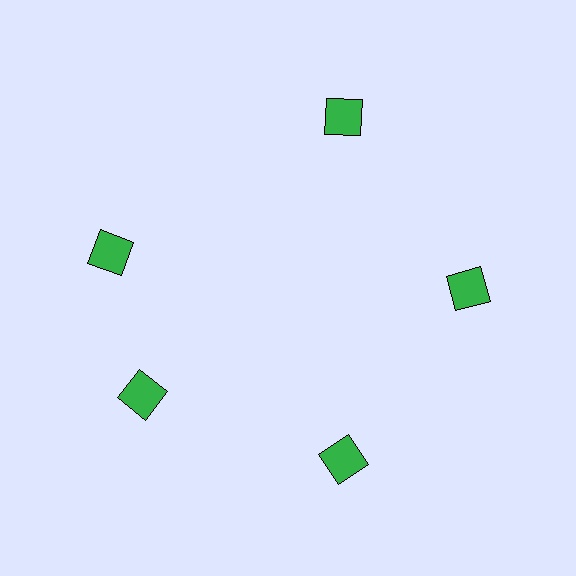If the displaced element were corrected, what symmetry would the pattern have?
It would have 5-fold rotational symmetry — the pattern would map onto itself every 72 degrees.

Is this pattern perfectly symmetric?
No. The 5 green squares are arranged in a ring, but one element near the 10 o'clock position is rotated out of alignment along the ring, breaking the 5-fold rotational symmetry.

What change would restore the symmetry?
The symmetry would be restored by rotating it back into even spacing with its neighbors so that all 5 squares sit at equal angles and equal distance from the center.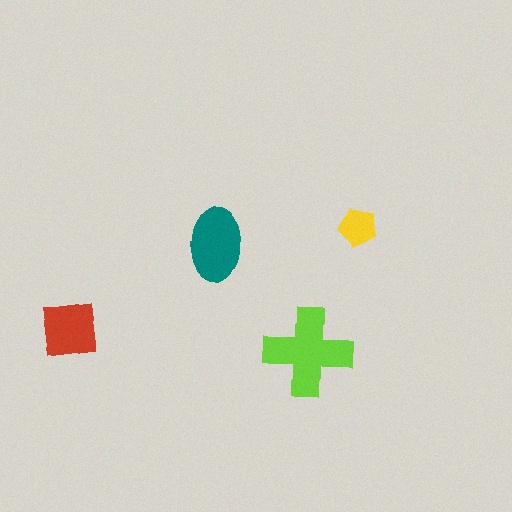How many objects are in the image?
There are 4 objects in the image.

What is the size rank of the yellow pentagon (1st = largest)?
4th.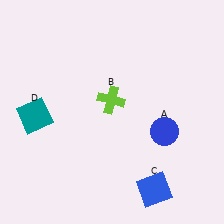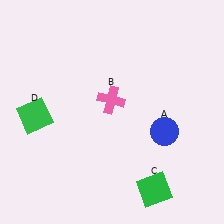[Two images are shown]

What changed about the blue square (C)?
In Image 1, C is blue. In Image 2, it changed to green.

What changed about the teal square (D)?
In Image 1, D is teal. In Image 2, it changed to green.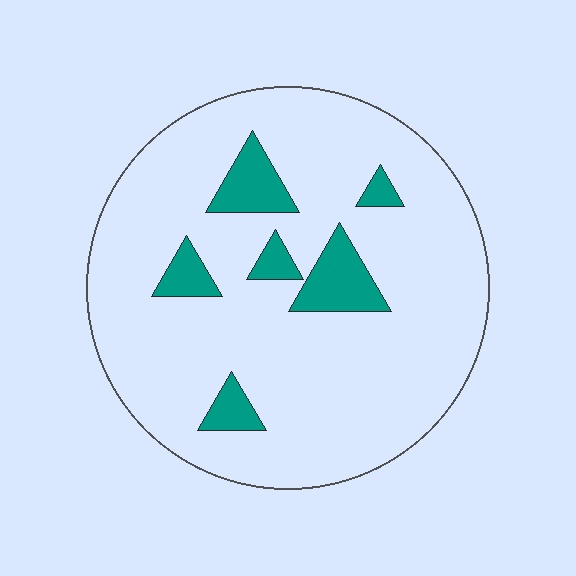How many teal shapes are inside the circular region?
6.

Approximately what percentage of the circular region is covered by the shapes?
Approximately 10%.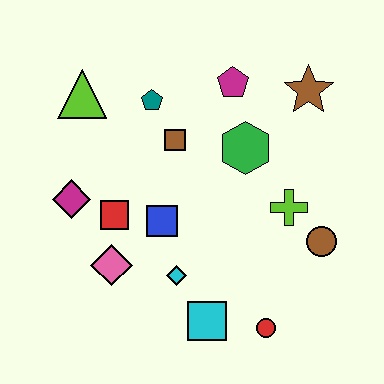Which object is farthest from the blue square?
The brown star is farthest from the blue square.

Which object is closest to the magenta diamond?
The red square is closest to the magenta diamond.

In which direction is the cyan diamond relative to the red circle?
The cyan diamond is to the left of the red circle.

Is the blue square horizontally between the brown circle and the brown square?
No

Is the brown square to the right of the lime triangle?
Yes